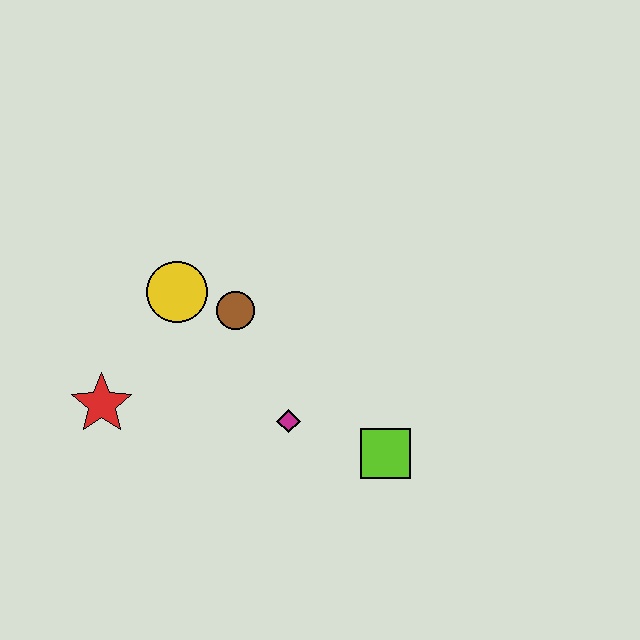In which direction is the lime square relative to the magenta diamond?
The lime square is to the right of the magenta diamond.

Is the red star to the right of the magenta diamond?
No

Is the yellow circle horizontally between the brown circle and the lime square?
No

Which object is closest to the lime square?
The magenta diamond is closest to the lime square.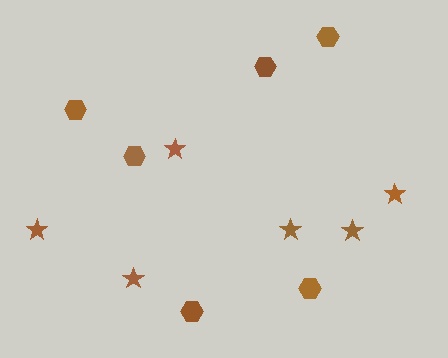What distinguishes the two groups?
There are 2 groups: one group of hexagons (6) and one group of stars (6).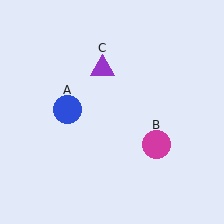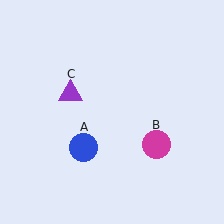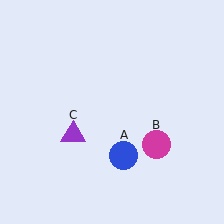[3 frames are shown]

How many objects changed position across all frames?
2 objects changed position: blue circle (object A), purple triangle (object C).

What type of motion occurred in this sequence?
The blue circle (object A), purple triangle (object C) rotated counterclockwise around the center of the scene.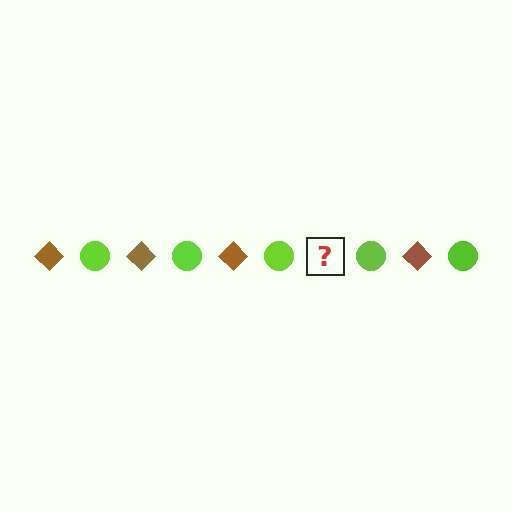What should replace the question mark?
The question mark should be replaced with a brown diamond.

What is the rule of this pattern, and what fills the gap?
The rule is that the pattern alternates between brown diamond and lime circle. The gap should be filled with a brown diamond.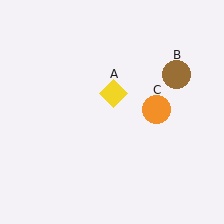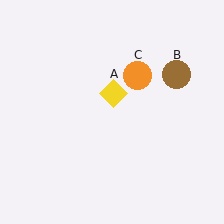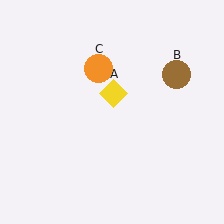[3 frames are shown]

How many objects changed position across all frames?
1 object changed position: orange circle (object C).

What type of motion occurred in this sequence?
The orange circle (object C) rotated counterclockwise around the center of the scene.